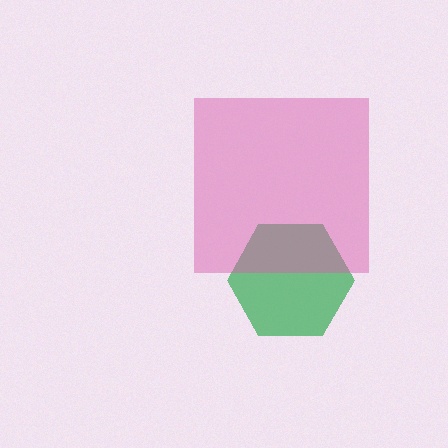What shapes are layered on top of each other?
The layered shapes are: a green hexagon, a pink square.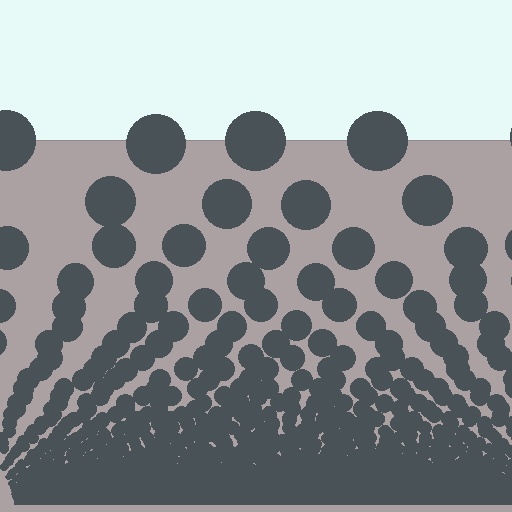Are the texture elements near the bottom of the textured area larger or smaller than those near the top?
Smaller. The gradient is inverted — elements near the bottom are smaller and denser.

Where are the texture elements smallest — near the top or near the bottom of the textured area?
Near the bottom.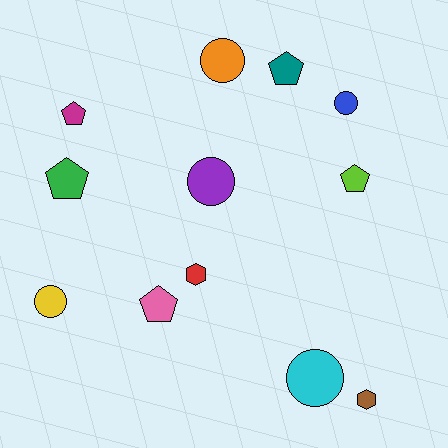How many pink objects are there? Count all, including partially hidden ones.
There is 1 pink object.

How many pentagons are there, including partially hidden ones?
There are 5 pentagons.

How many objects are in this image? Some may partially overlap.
There are 12 objects.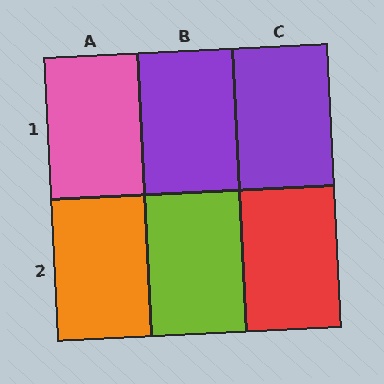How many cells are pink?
1 cell is pink.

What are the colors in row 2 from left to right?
Orange, lime, red.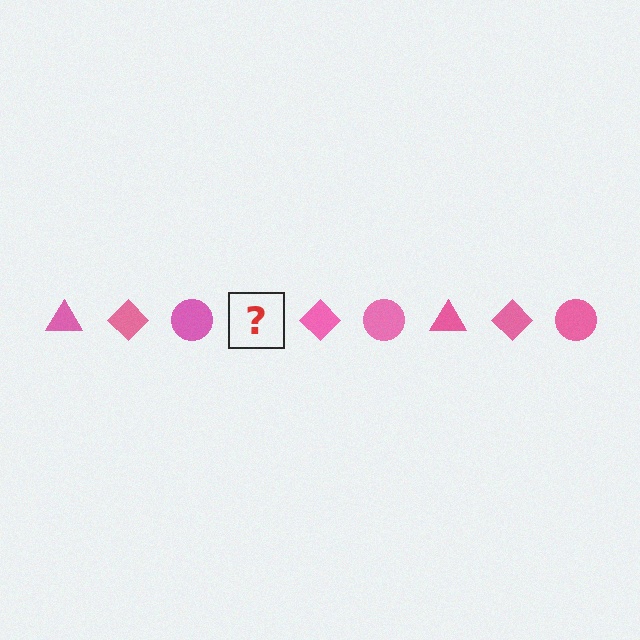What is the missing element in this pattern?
The missing element is a pink triangle.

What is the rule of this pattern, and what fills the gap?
The rule is that the pattern cycles through triangle, diamond, circle shapes in pink. The gap should be filled with a pink triangle.